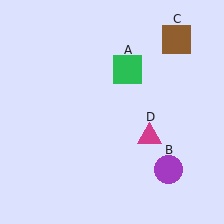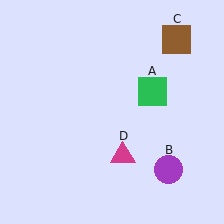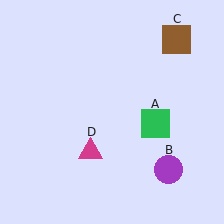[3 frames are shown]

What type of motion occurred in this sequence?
The green square (object A), magenta triangle (object D) rotated clockwise around the center of the scene.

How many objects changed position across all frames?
2 objects changed position: green square (object A), magenta triangle (object D).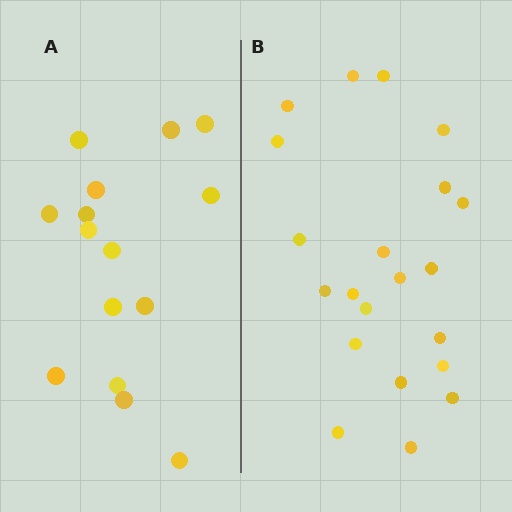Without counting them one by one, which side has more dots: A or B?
Region B (the right region) has more dots.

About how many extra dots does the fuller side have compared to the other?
Region B has about 6 more dots than region A.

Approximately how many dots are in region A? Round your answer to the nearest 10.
About 20 dots. (The exact count is 15, which rounds to 20.)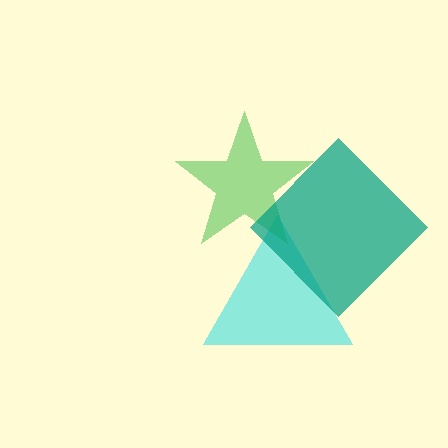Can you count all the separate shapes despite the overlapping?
Yes, there are 3 separate shapes.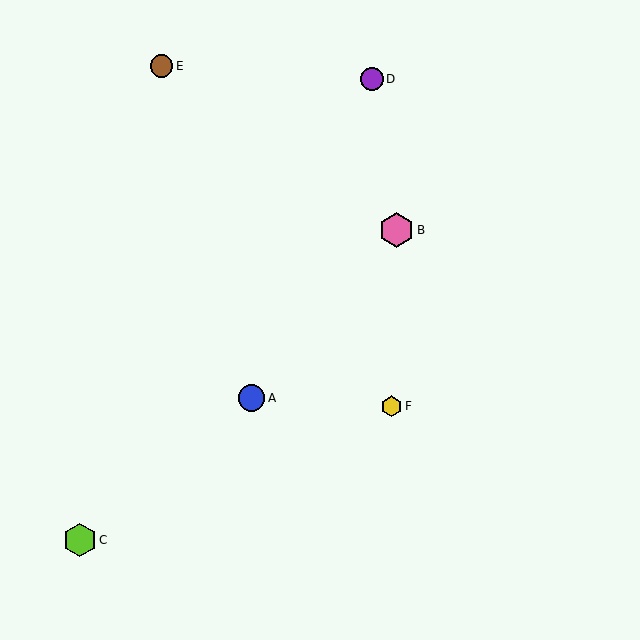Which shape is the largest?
The pink hexagon (labeled B) is the largest.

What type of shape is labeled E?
Shape E is a brown circle.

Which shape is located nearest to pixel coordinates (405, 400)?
The yellow hexagon (labeled F) at (391, 406) is nearest to that location.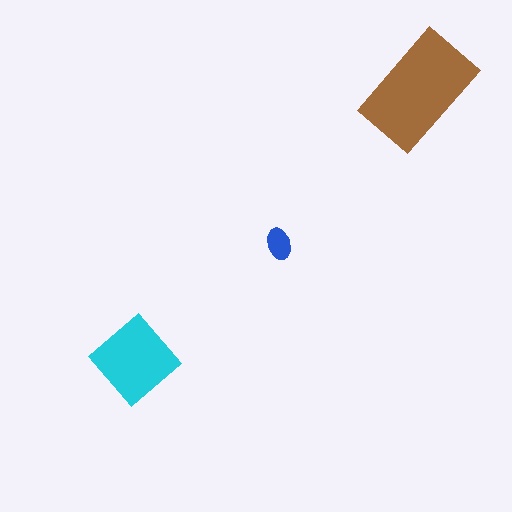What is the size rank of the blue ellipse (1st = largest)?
3rd.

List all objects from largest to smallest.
The brown rectangle, the cyan diamond, the blue ellipse.